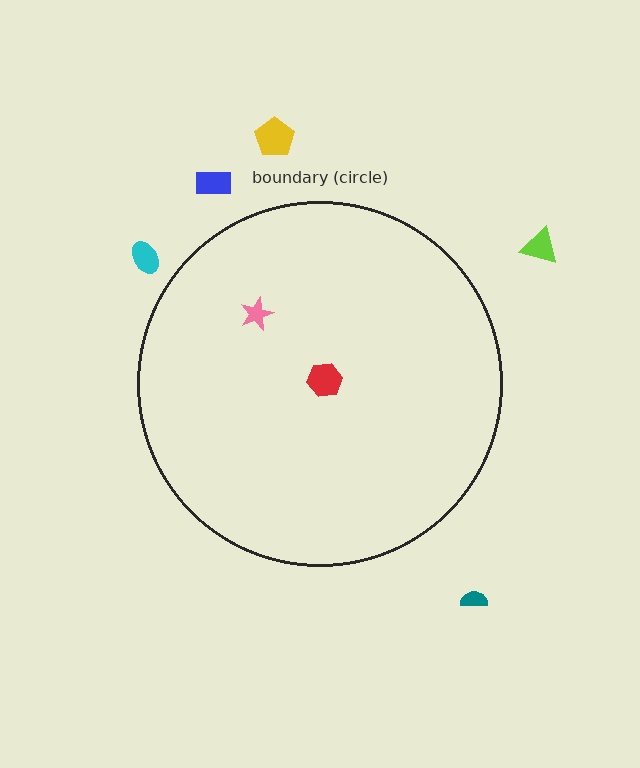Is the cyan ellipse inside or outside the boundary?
Outside.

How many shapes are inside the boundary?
2 inside, 5 outside.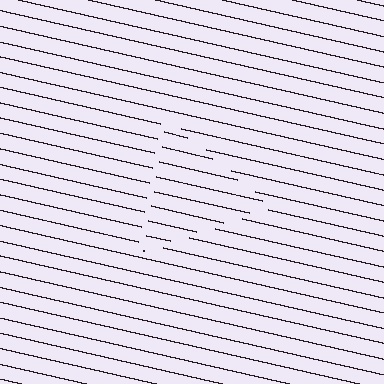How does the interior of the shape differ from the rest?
The interior of the shape contains the same grating, shifted by half a period — the contour is defined by the phase discontinuity where line-ends from the inner and outer gratings abut.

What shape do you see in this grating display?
An illusory triangle. The interior of the shape contains the same grating, shifted by half a period — the contour is defined by the phase discontinuity where line-ends from the inner and outer gratings abut.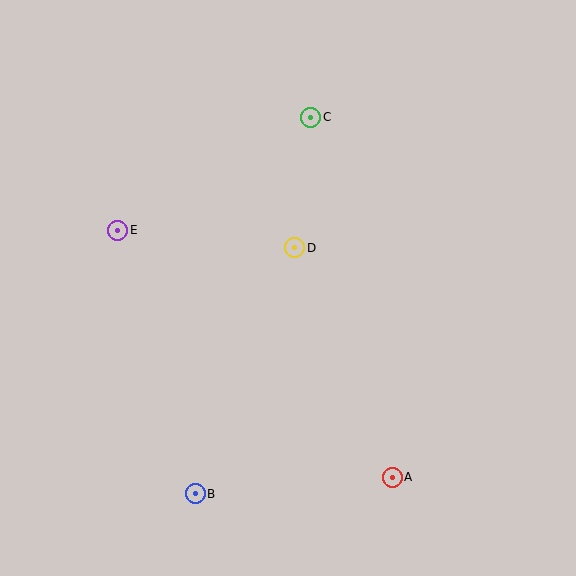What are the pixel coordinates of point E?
Point E is at (118, 230).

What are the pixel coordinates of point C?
Point C is at (311, 117).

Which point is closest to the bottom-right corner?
Point A is closest to the bottom-right corner.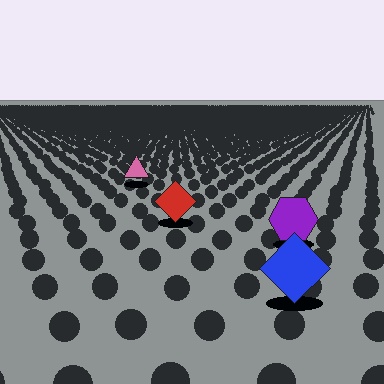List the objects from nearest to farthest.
From nearest to farthest: the blue diamond, the purple hexagon, the red diamond, the pink triangle.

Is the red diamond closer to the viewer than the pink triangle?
Yes. The red diamond is closer — you can tell from the texture gradient: the ground texture is coarser near it.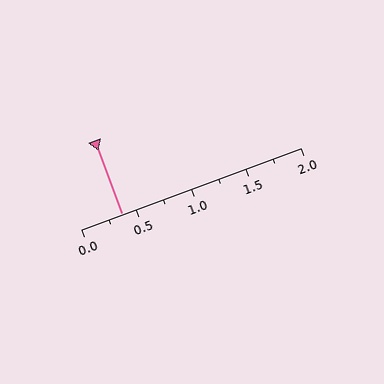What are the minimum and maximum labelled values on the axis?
The axis runs from 0.0 to 2.0.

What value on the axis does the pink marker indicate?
The marker indicates approximately 0.38.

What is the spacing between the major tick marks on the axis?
The major ticks are spaced 0.5 apart.